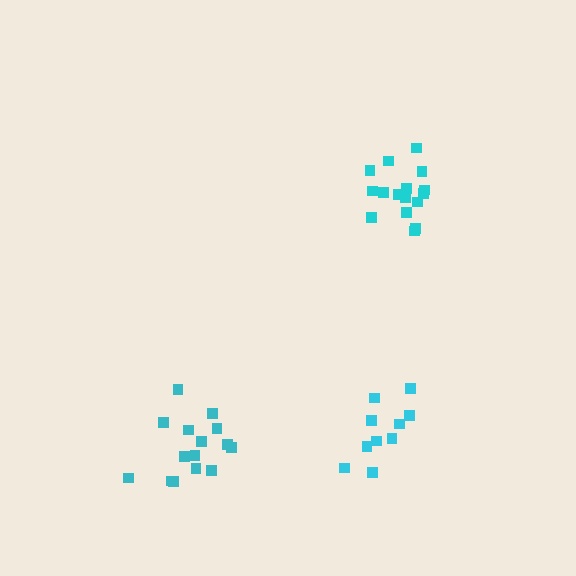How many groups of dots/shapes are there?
There are 3 groups.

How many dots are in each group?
Group 1: 10 dots, Group 2: 16 dots, Group 3: 15 dots (41 total).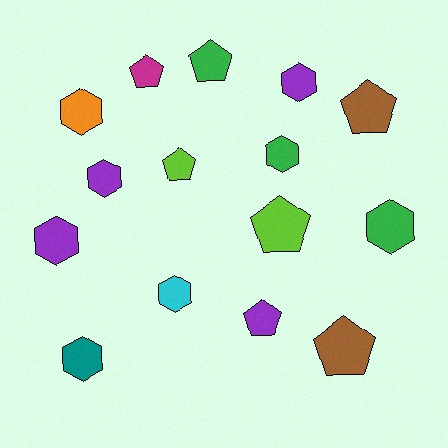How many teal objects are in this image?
There is 1 teal object.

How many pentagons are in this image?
There are 7 pentagons.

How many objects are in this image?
There are 15 objects.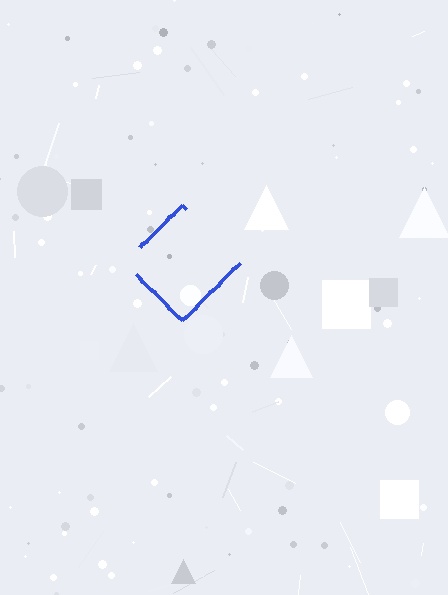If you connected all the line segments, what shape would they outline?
They would outline a diamond.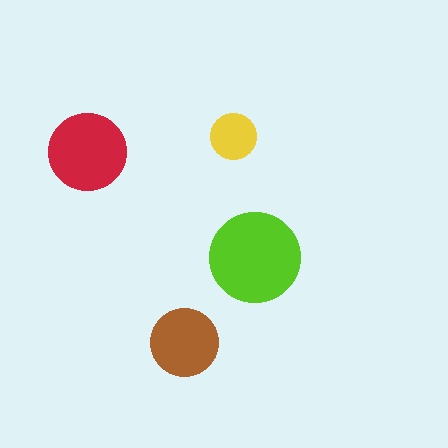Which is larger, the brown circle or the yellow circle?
The brown one.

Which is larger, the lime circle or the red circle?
The lime one.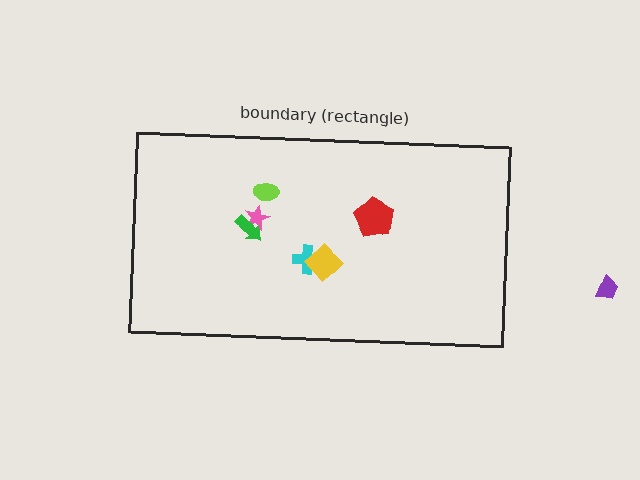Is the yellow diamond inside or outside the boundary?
Inside.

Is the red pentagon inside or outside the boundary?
Inside.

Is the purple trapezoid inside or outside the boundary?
Outside.